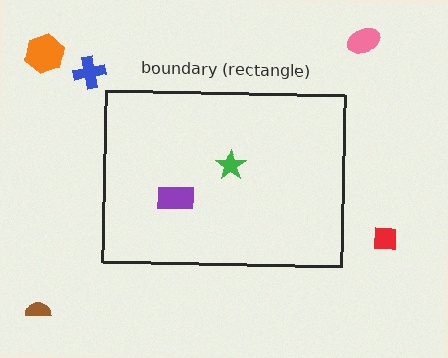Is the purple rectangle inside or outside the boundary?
Inside.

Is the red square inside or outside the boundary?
Outside.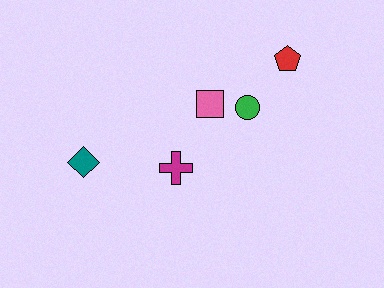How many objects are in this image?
There are 5 objects.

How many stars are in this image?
There are no stars.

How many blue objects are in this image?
There are no blue objects.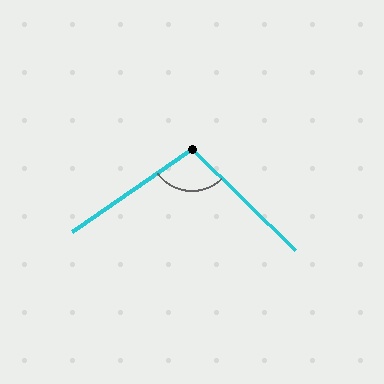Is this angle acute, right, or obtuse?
It is obtuse.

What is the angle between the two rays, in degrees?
Approximately 101 degrees.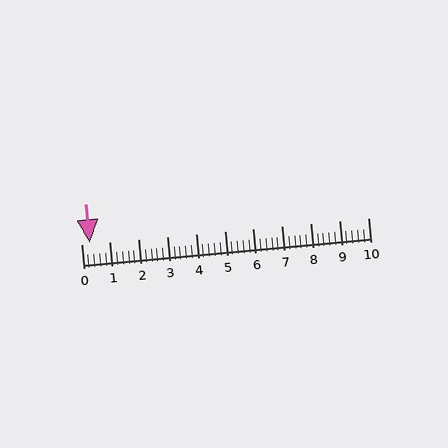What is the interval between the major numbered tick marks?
The major tick marks are spaced 1 units apart.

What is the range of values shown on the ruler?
The ruler shows values from 0 to 10.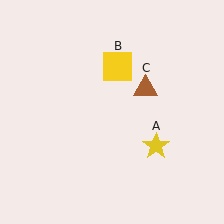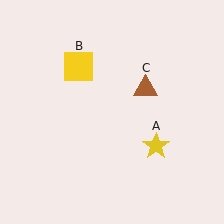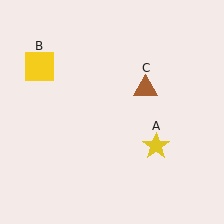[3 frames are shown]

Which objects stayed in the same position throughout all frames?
Yellow star (object A) and brown triangle (object C) remained stationary.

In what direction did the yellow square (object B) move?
The yellow square (object B) moved left.